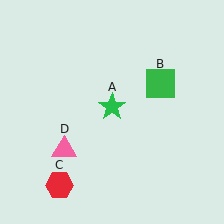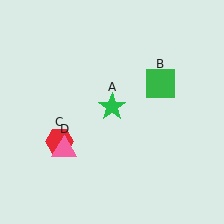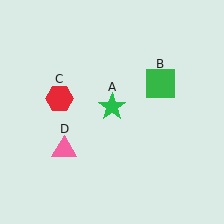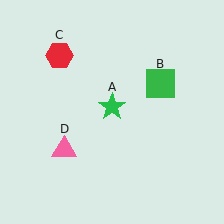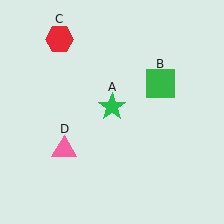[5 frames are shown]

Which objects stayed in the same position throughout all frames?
Green star (object A) and green square (object B) and pink triangle (object D) remained stationary.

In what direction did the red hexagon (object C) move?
The red hexagon (object C) moved up.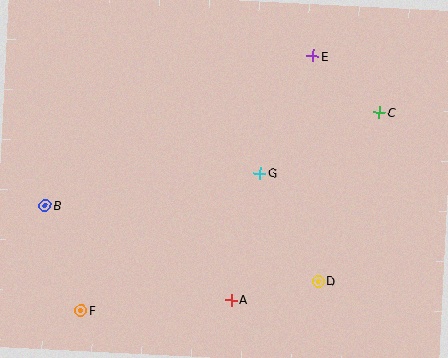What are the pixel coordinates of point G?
Point G is at (260, 173).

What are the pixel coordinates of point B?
Point B is at (45, 205).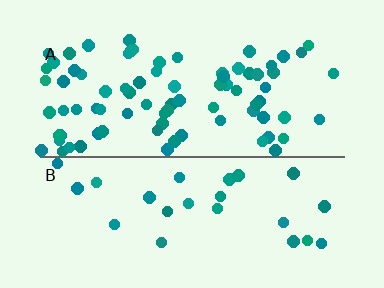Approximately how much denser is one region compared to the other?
Approximately 3.1× — region A over region B.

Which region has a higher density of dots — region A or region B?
A (the top).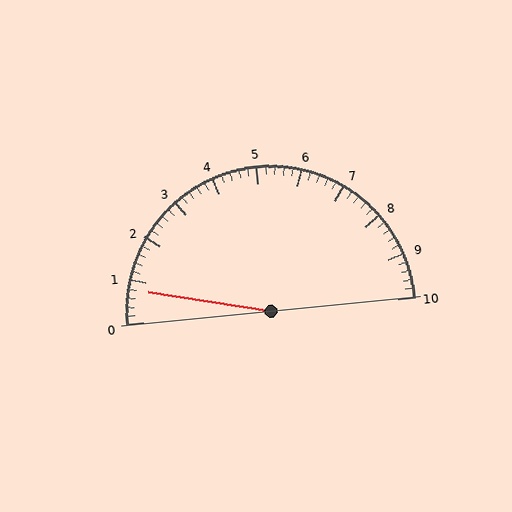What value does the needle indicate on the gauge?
The needle indicates approximately 0.8.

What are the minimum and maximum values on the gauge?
The gauge ranges from 0 to 10.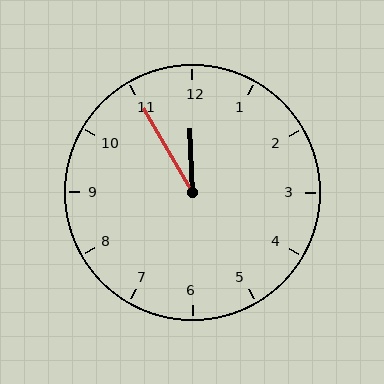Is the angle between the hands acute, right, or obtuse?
It is acute.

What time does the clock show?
11:55.